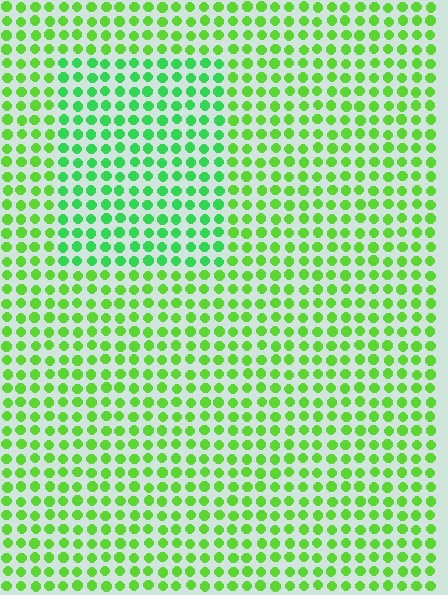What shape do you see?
I see a rectangle.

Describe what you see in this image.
The image is filled with small lime elements in a uniform arrangement. A rectangle-shaped region is visible where the elements are tinted to a slightly different hue, forming a subtle color boundary.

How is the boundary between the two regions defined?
The boundary is defined purely by a slight shift in hue (about 27 degrees). Spacing, size, and orientation are identical on both sides.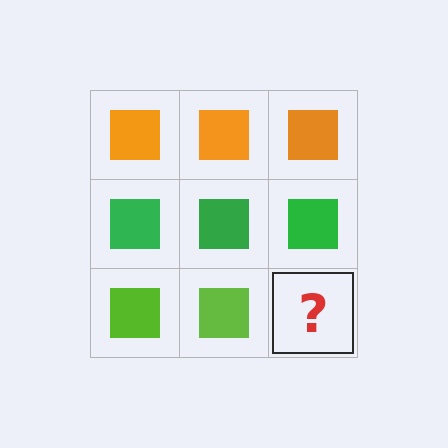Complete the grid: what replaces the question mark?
The question mark should be replaced with a lime square.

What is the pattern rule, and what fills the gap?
The rule is that each row has a consistent color. The gap should be filled with a lime square.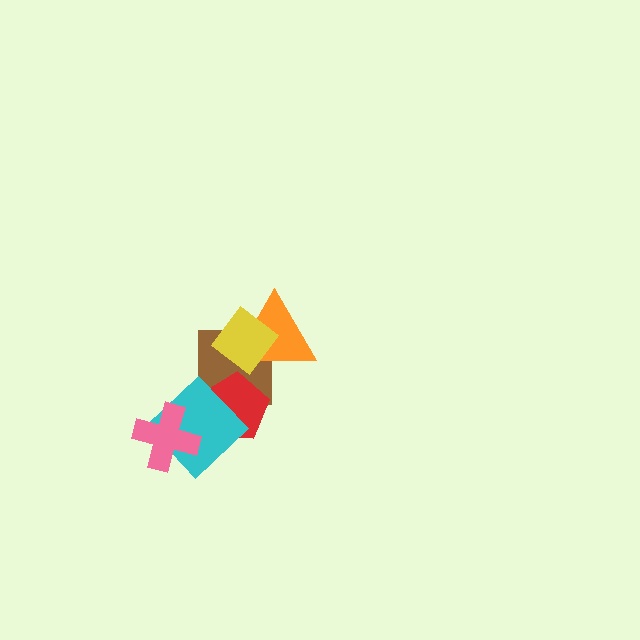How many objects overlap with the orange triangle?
2 objects overlap with the orange triangle.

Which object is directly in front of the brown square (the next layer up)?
The red pentagon is directly in front of the brown square.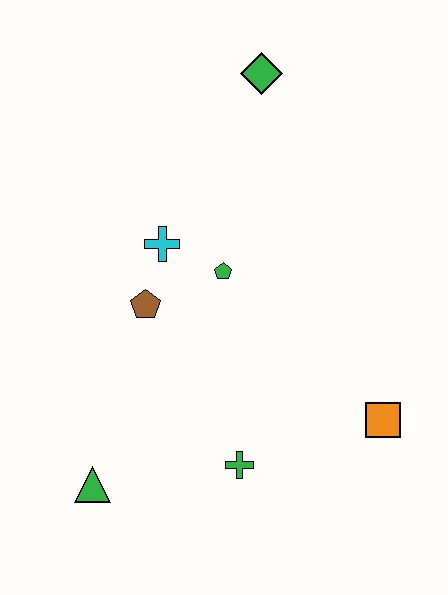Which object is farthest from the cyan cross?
The orange square is farthest from the cyan cross.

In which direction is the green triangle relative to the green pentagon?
The green triangle is below the green pentagon.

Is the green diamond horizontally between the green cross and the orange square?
Yes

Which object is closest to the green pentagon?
The cyan cross is closest to the green pentagon.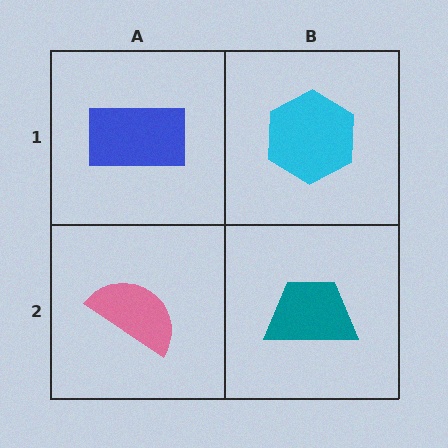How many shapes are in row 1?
2 shapes.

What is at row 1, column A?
A blue rectangle.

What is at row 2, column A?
A pink semicircle.